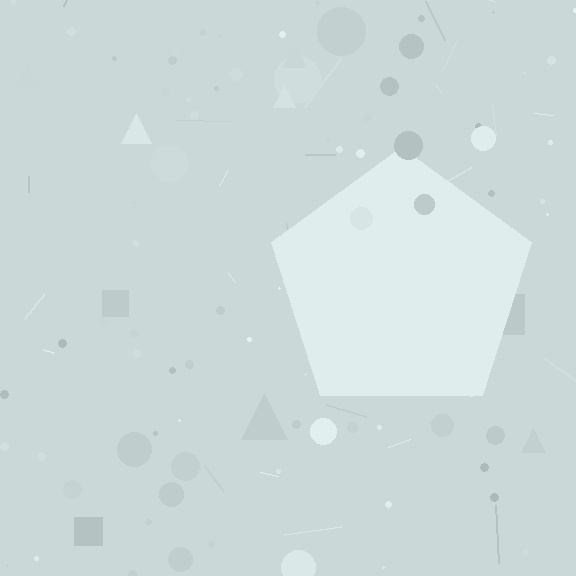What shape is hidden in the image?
A pentagon is hidden in the image.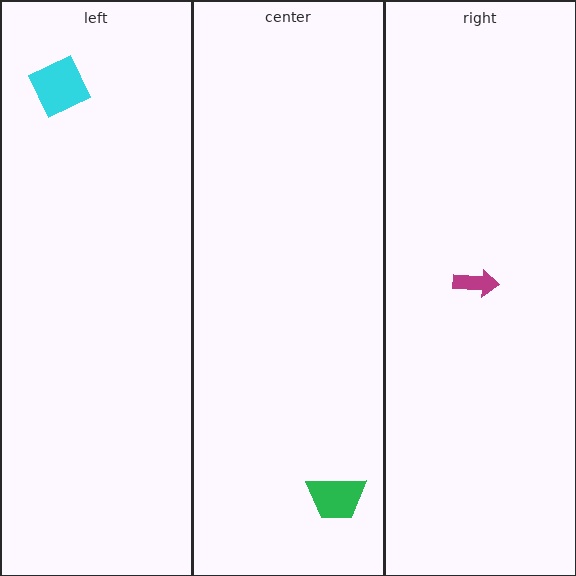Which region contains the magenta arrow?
The right region.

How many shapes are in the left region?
1.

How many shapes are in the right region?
1.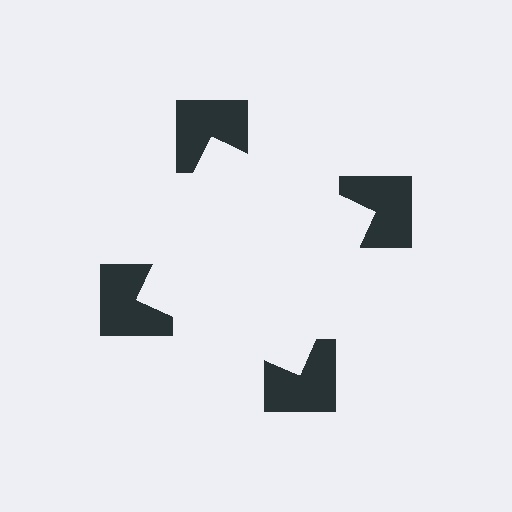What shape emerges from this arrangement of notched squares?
An illusory square — its edges are inferred from the aligned wedge cuts in the notched squares, not physically drawn.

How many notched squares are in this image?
There are 4 — one at each vertex of the illusory square.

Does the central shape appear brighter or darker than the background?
It typically appears slightly brighter than the background, even though no actual brightness change is drawn.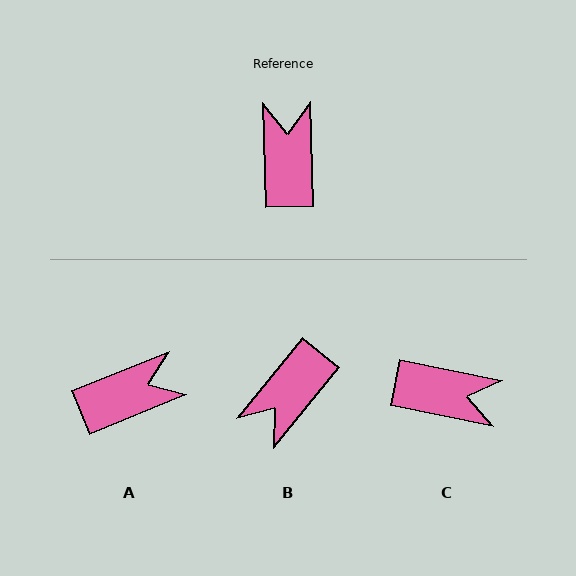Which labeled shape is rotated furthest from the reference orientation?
B, about 139 degrees away.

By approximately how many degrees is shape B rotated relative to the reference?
Approximately 139 degrees counter-clockwise.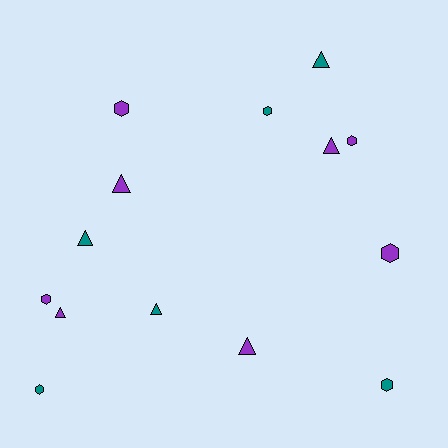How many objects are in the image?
There are 14 objects.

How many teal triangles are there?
There are 3 teal triangles.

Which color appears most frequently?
Purple, with 8 objects.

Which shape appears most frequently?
Hexagon, with 7 objects.